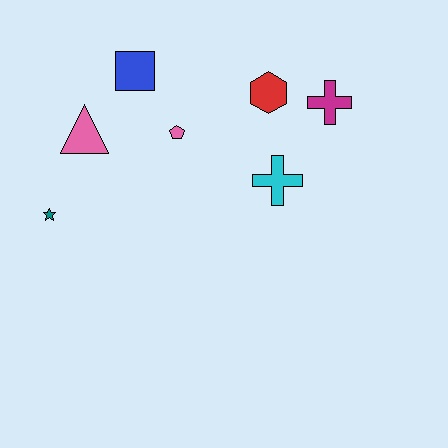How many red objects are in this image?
There is 1 red object.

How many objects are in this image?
There are 7 objects.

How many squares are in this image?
There is 1 square.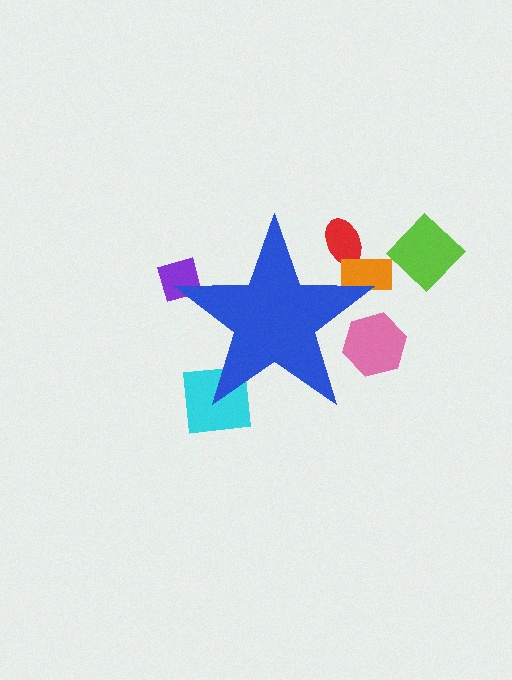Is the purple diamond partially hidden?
Yes, the purple diamond is partially hidden behind the blue star.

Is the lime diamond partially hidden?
No, the lime diamond is fully visible.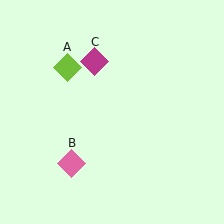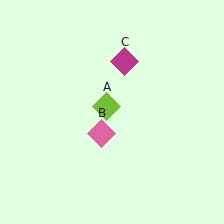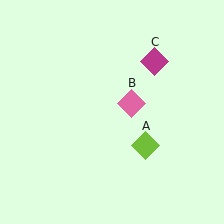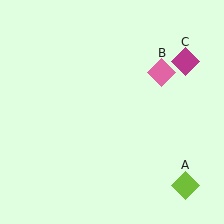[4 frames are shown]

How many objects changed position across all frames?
3 objects changed position: lime diamond (object A), pink diamond (object B), magenta diamond (object C).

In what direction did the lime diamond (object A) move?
The lime diamond (object A) moved down and to the right.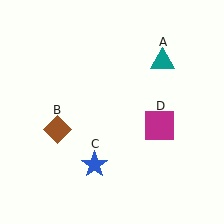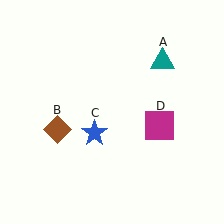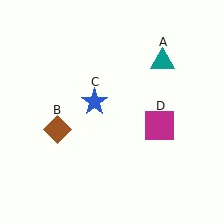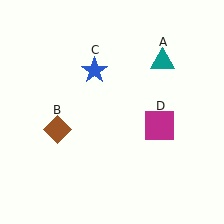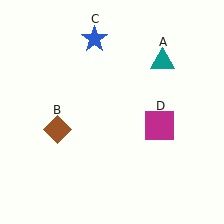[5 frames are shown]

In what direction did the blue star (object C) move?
The blue star (object C) moved up.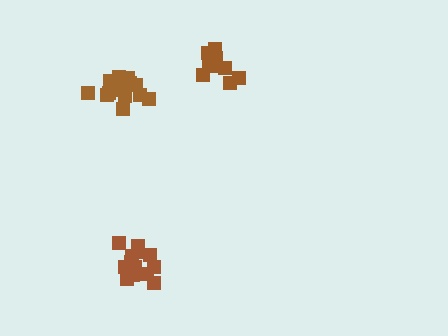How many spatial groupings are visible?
There are 3 spatial groupings.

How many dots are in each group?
Group 1: 15 dots, Group 2: 14 dots, Group 3: 12 dots (41 total).